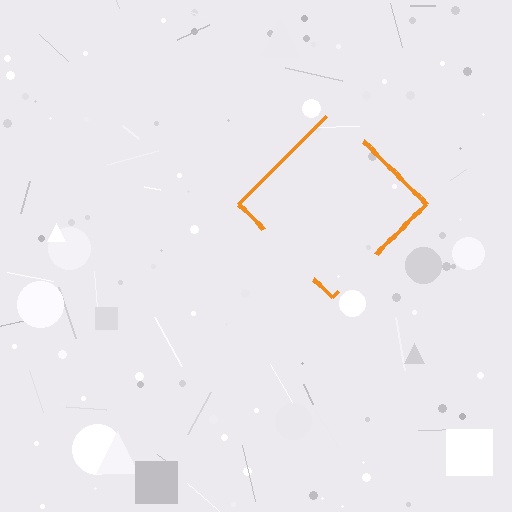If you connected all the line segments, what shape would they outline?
They would outline a diamond.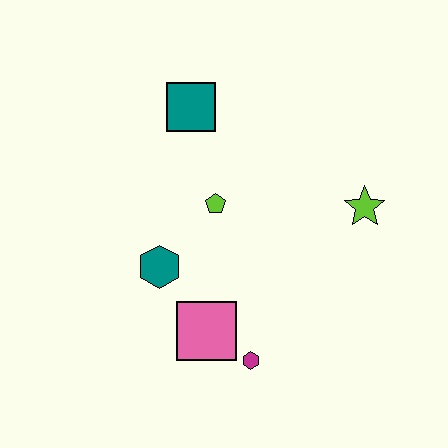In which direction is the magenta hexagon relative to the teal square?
The magenta hexagon is below the teal square.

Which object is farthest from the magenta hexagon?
The teal square is farthest from the magenta hexagon.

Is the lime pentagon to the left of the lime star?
Yes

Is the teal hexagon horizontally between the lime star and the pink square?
No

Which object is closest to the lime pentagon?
The teal hexagon is closest to the lime pentagon.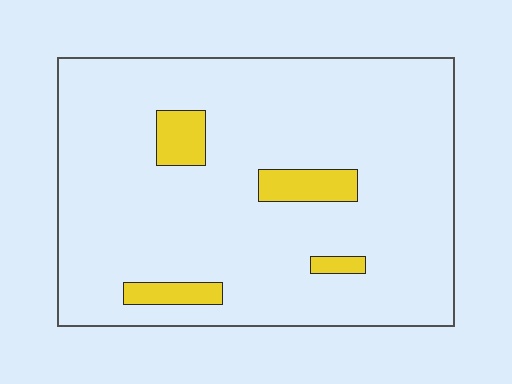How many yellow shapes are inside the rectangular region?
4.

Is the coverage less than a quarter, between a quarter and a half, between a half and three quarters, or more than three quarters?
Less than a quarter.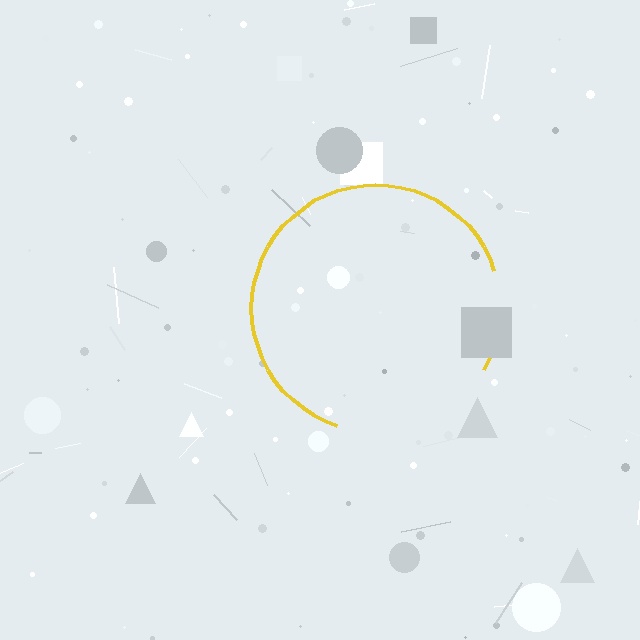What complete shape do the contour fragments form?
The contour fragments form a circle.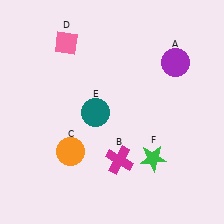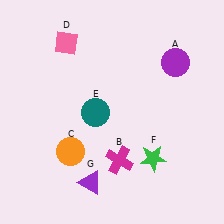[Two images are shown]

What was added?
A purple triangle (G) was added in Image 2.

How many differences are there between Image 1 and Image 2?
There is 1 difference between the two images.